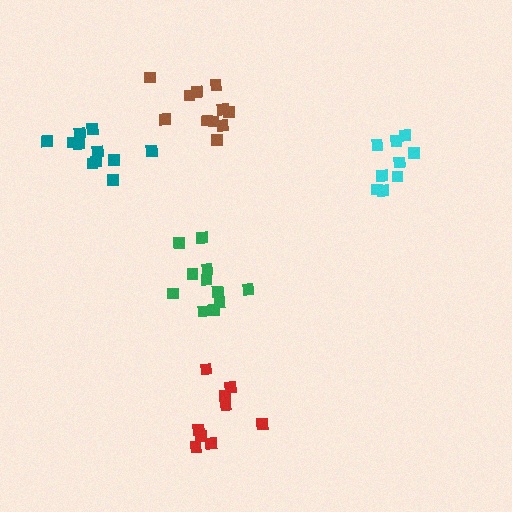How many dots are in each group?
Group 1: 9 dots, Group 2: 12 dots, Group 3: 12 dots, Group 4: 11 dots, Group 5: 10 dots (54 total).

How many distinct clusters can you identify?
There are 5 distinct clusters.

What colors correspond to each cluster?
The clusters are colored: cyan, green, brown, teal, red.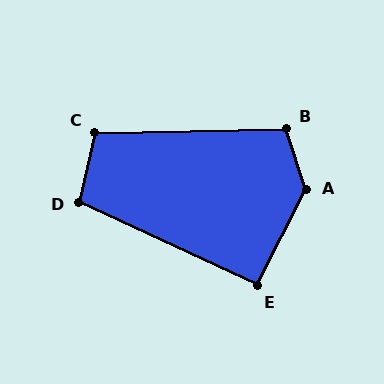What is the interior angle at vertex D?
Approximately 102 degrees (obtuse).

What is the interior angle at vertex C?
Approximately 104 degrees (obtuse).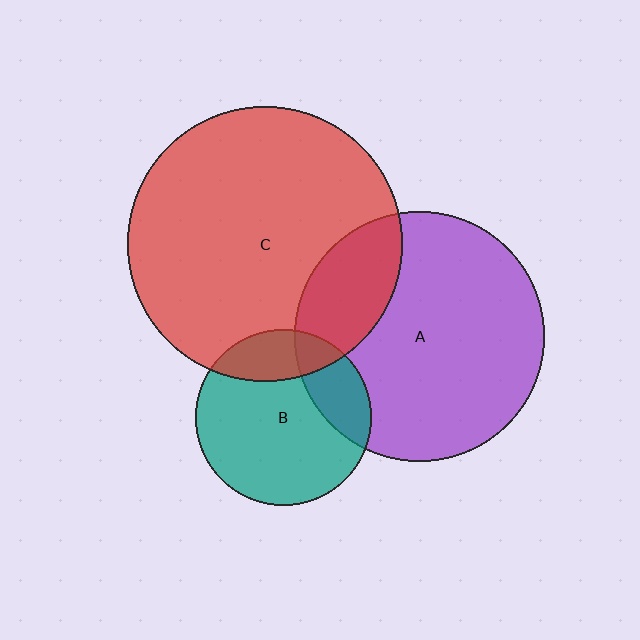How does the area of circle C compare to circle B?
Approximately 2.4 times.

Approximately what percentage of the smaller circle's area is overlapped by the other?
Approximately 20%.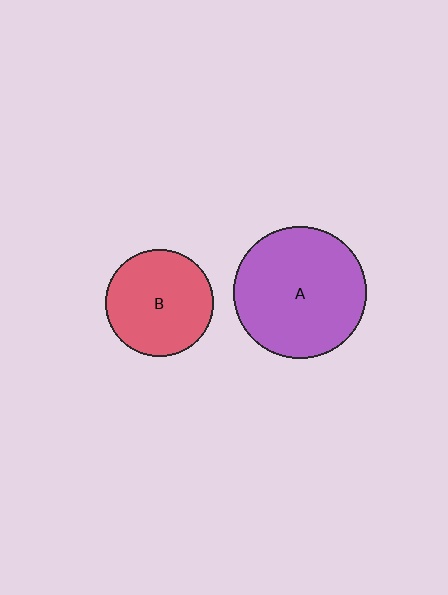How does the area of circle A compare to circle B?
Approximately 1.5 times.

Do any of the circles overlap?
No, none of the circles overlap.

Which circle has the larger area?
Circle A (purple).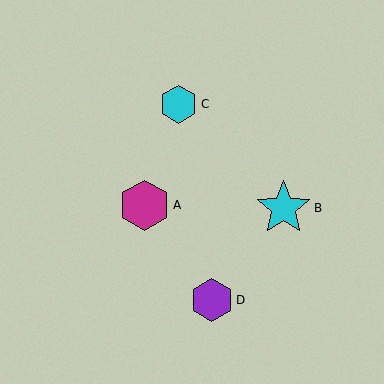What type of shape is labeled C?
Shape C is a cyan hexagon.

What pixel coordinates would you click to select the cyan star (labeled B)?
Click at (284, 208) to select the cyan star B.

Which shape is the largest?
The cyan star (labeled B) is the largest.